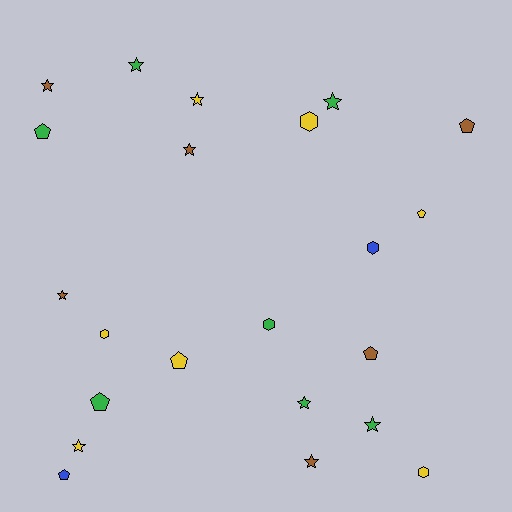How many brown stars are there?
There are 4 brown stars.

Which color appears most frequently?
Green, with 7 objects.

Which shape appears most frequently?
Star, with 10 objects.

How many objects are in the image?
There are 22 objects.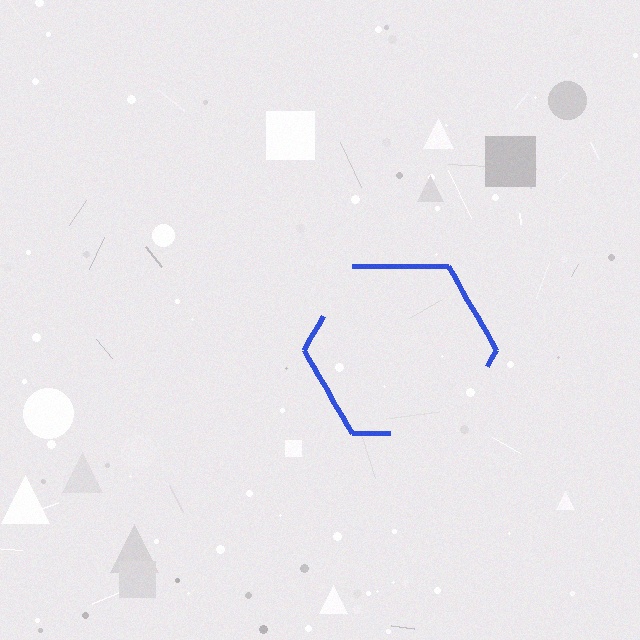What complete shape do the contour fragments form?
The contour fragments form a hexagon.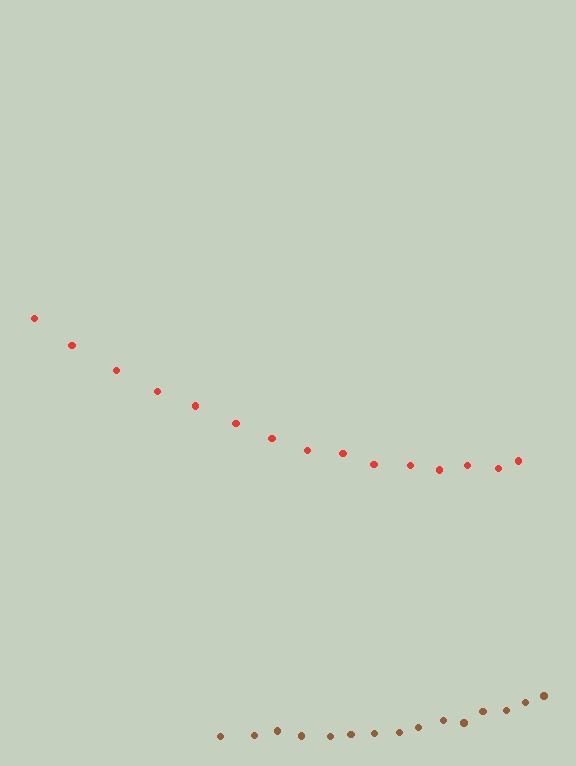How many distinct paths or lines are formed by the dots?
There are 2 distinct paths.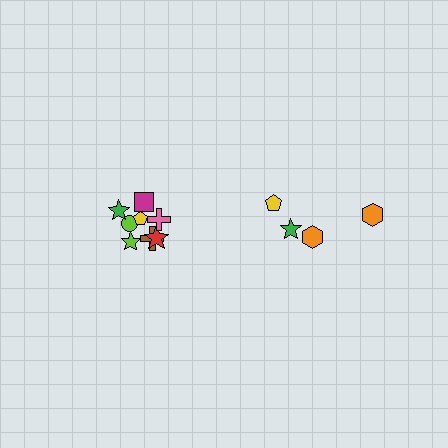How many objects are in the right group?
There are 4 objects.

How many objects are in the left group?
There are 8 objects.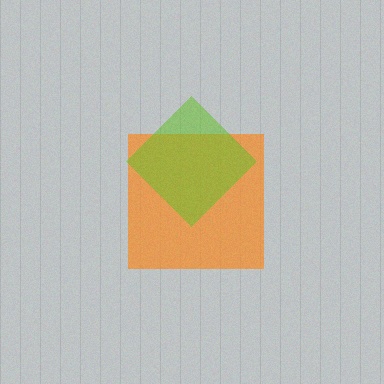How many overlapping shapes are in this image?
There are 2 overlapping shapes in the image.